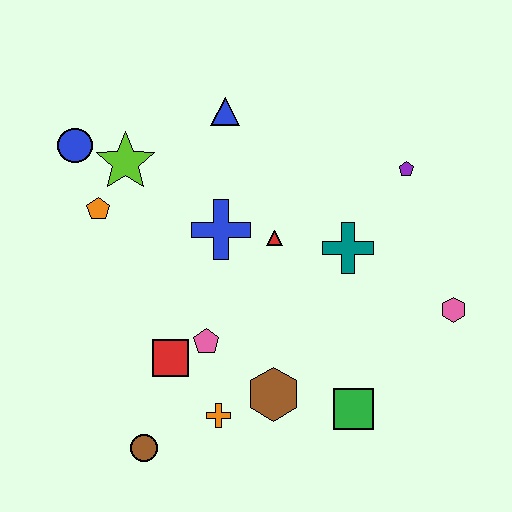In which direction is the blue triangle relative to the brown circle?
The blue triangle is above the brown circle.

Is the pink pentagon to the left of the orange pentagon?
No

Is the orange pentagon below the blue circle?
Yes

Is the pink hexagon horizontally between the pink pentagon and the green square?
No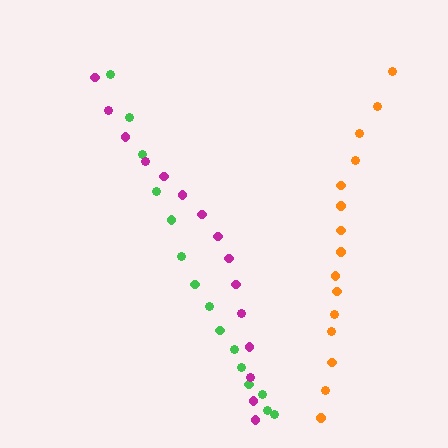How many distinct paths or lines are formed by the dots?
There are 3 distinct paths.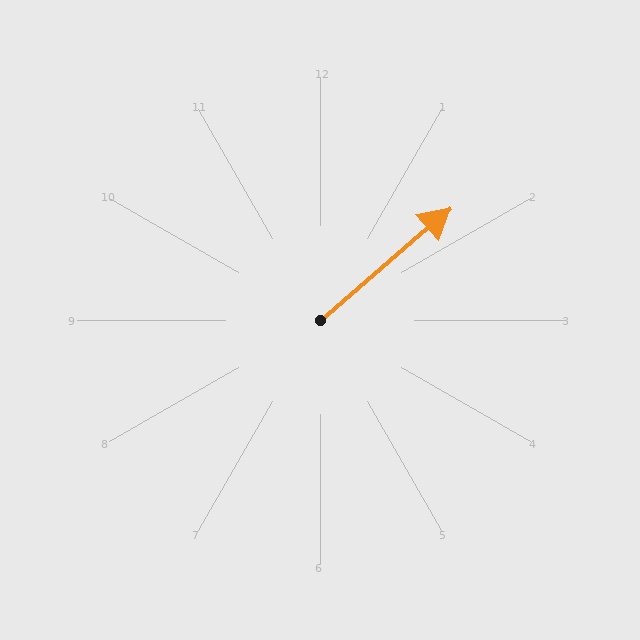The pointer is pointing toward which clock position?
Roughly 2 o'clock.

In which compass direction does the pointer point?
Northeast.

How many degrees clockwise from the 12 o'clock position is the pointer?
Approximately 49 degrees.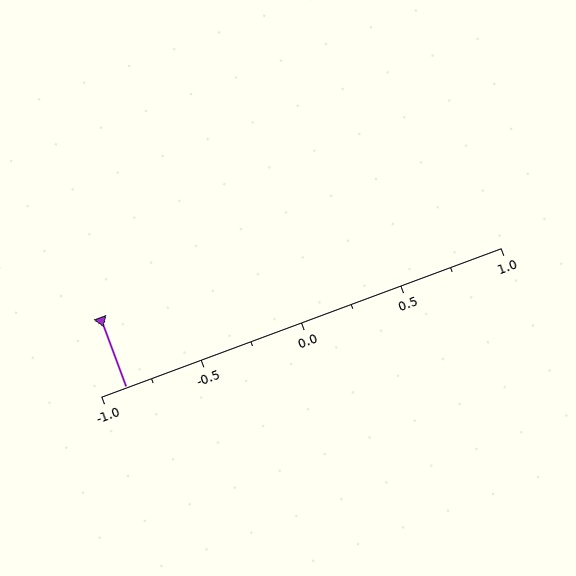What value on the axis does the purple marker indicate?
The marker indicates approximately -0.88.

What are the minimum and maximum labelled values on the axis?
The axis runs from -1.0 to 1.0.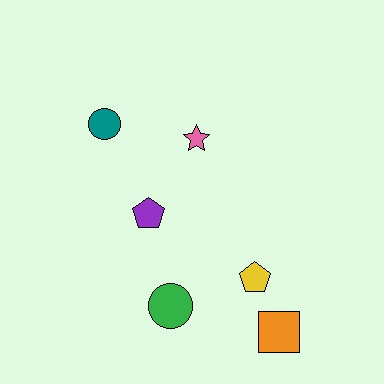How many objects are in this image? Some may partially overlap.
There are 6 objects.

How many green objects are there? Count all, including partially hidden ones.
There is 1 green object.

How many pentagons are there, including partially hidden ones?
There are 2 pentagons.